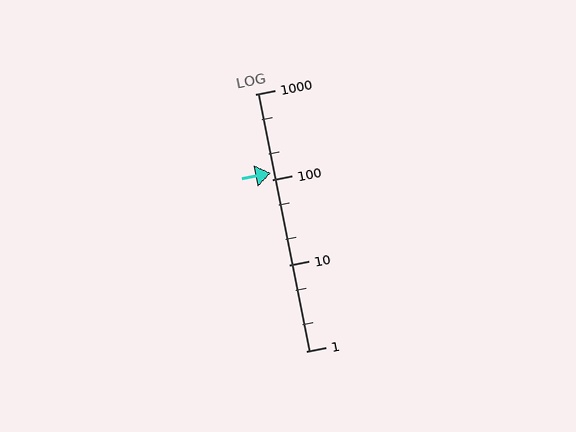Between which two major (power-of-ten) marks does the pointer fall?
The pointer is between 100 and 1000.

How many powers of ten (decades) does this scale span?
The scale spans 3 decades, from 1 to 1000.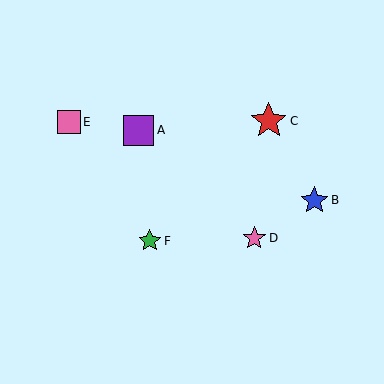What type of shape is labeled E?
Shape E is a pink square.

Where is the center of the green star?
The center of the green star is at (150, 241).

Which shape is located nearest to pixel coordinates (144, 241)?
The green star (labeled F) at (150, 241) is nearest to that location.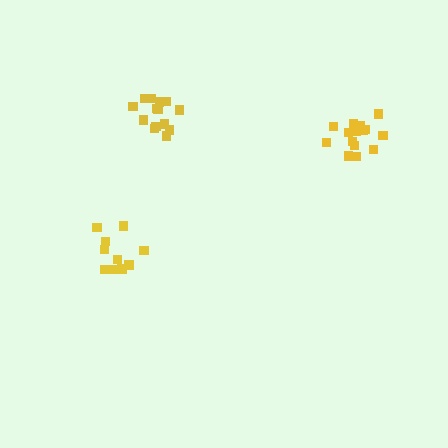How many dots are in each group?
Group 1: 14 dots, Group 2: 15 dots, Group 3: 10 dots (39 total).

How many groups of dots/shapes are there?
There are 3 groups.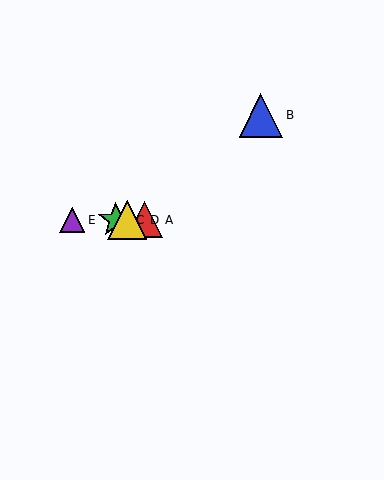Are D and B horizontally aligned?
No, D is at y≈220 and B is at y≈115.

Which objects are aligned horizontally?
Objects A, C, D, E are aligned horizontally.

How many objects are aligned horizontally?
4 objects (A, C, D, E) are aligned horizontally.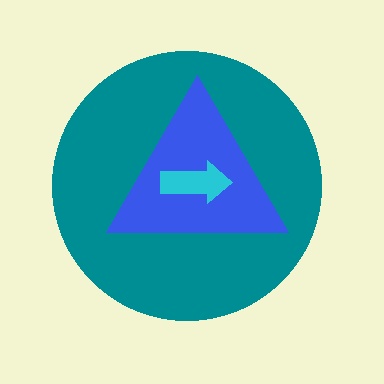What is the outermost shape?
The teal circle.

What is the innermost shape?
The cyan arrow.